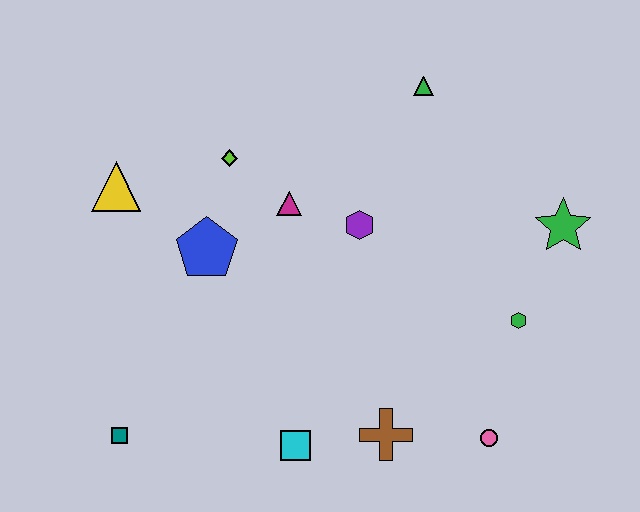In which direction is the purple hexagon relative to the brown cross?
The purple hexagon is above the brown cross.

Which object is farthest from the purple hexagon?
The teal square is farthest from the purple hexagon.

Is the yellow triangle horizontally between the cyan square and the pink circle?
No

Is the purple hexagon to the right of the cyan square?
Yes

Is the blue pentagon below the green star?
Yes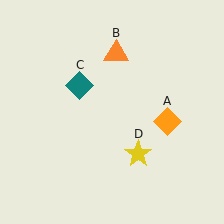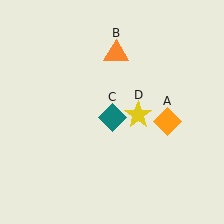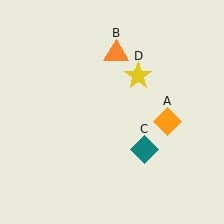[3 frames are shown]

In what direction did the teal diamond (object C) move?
The teal diamond (object C) moved down and to the right.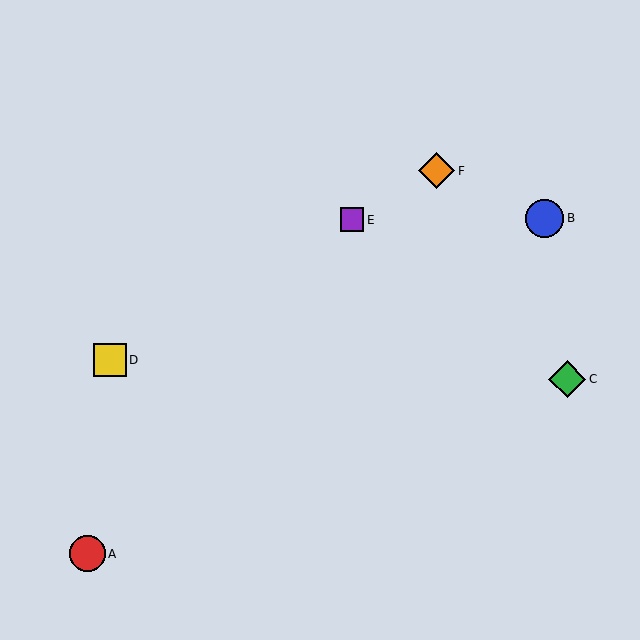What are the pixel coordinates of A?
Object A is at (87, 554).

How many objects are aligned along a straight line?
3 objects (D, E, F) are aligned along a straight line.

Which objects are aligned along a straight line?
Objects D, E, F are aligned along a straight line.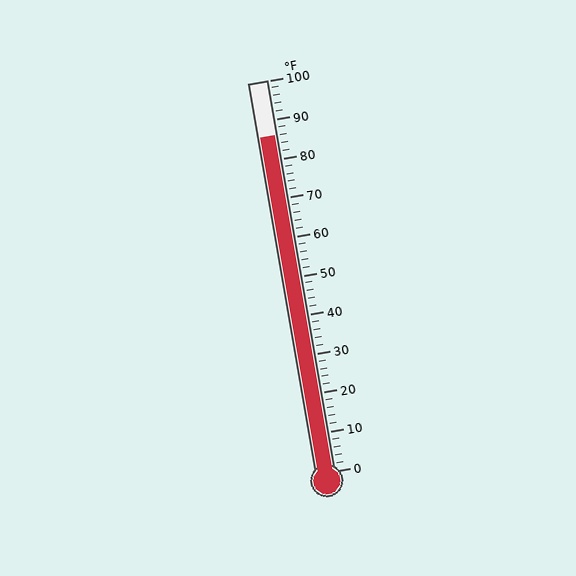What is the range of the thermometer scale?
The thermometer scale ranges from 0°F to 100°F.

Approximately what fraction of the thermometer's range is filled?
The thermometer is filled to approximately 85% of its range.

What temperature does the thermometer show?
The thermometer shows approximately 86°F.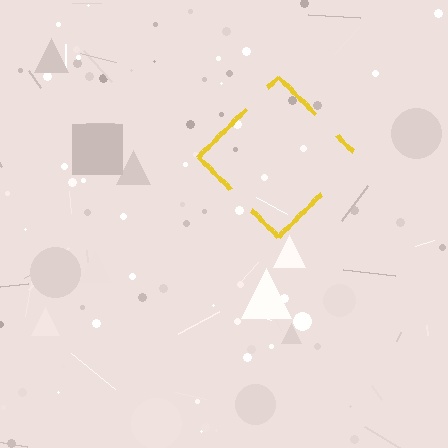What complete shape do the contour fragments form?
The contour fragments form a diamond.